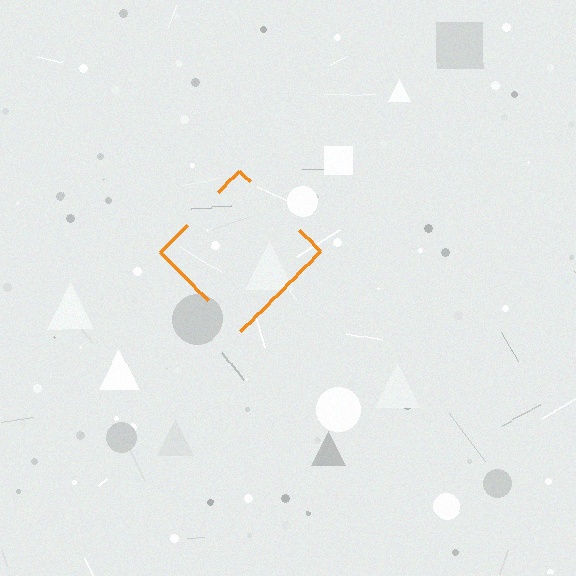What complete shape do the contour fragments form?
The contour fragments form a diamond.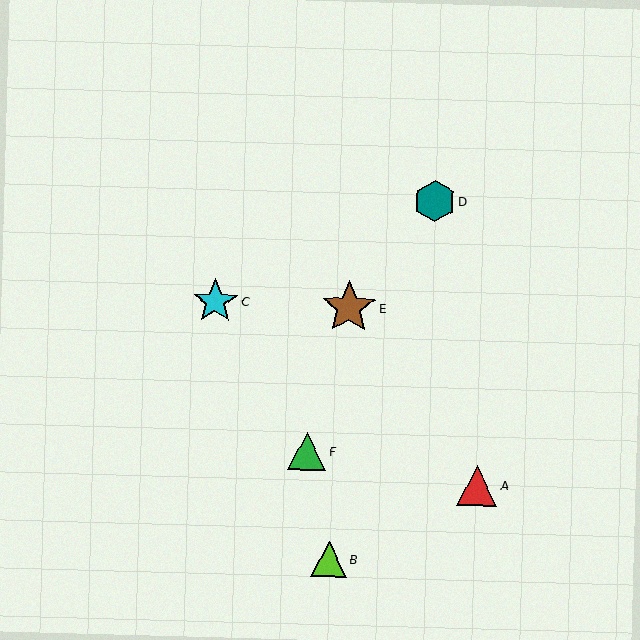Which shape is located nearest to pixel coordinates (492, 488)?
The red triangle (labeled A) at (477, 486) is nearest to that location.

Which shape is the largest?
The brown star (labeled E) is the largest.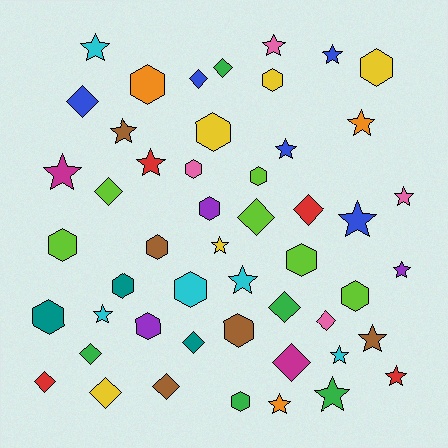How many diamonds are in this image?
There are 14 diamonds.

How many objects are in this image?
There are 50 objects.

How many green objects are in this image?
There are 5 green objects.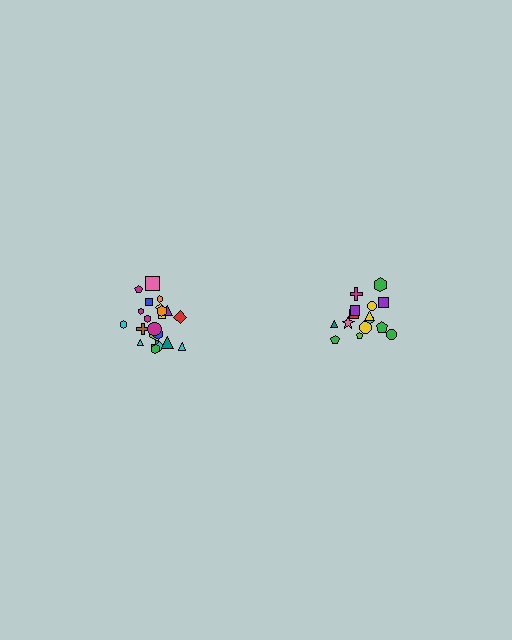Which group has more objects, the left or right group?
The left group.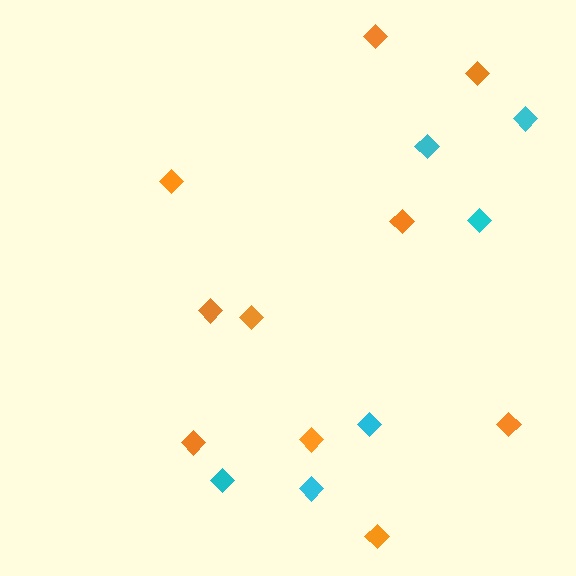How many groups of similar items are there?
There are 2 groups: one group of cyan diamonds (6) and one group of orange diamonds (10).